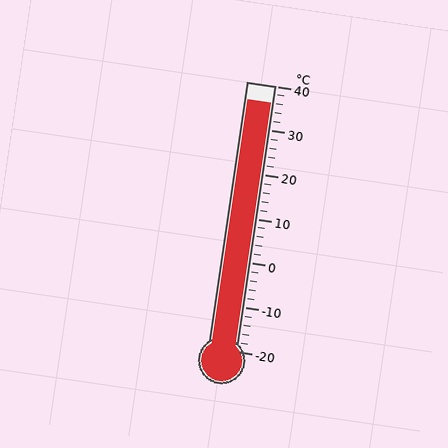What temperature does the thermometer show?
The thermometer shows approximately 36°C.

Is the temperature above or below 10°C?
The temperature is above 10°C.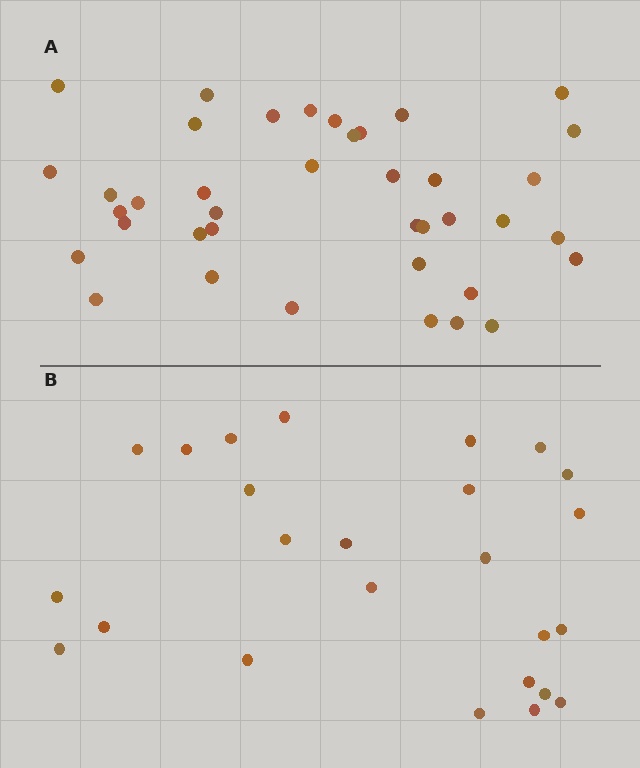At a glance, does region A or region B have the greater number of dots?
Region A (the top region) has more dots.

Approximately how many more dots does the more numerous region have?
Region A has approximately 15 more dots than region B.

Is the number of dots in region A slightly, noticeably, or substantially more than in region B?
Region A has substantially more. The ratio is roughly 1.6 to 1.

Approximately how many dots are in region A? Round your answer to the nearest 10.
About 40 dots. (The exact count is 39, which rounds to 40.)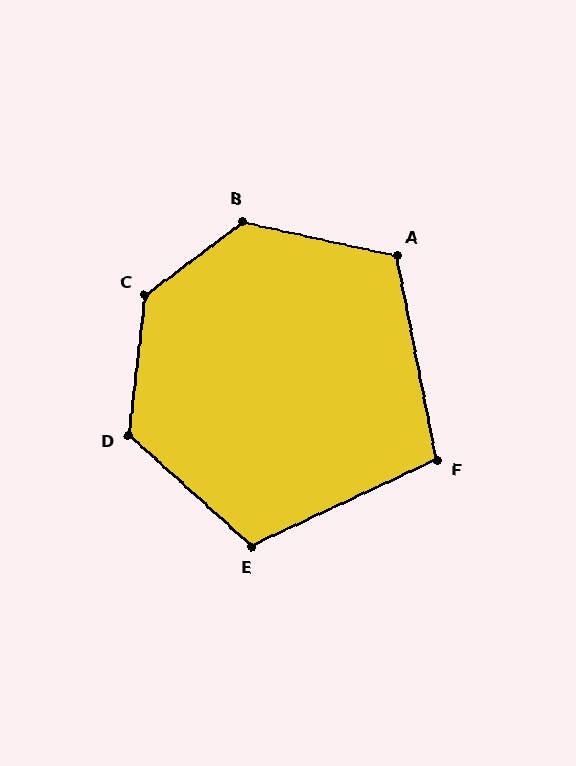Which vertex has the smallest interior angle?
F, at approximately 104 degrees.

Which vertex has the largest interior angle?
C, at approximately 134 degrees.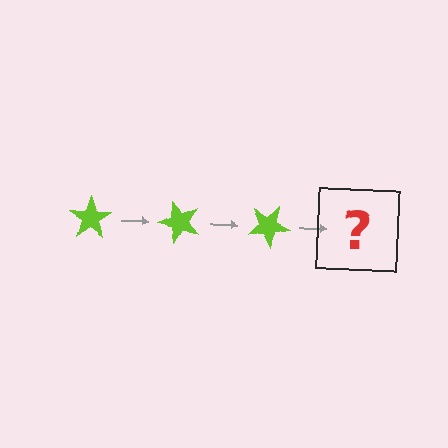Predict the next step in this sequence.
The next step is a lime star rotated 150 degrees.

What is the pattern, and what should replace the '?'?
The pattern is that the star rotates 50 degrees each step. The '?' should be a lime star rotated 150 degrees.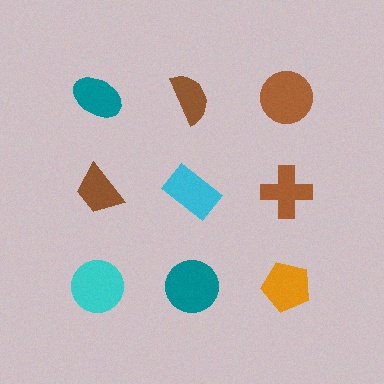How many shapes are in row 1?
3 shapes.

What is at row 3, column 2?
A teal circle.